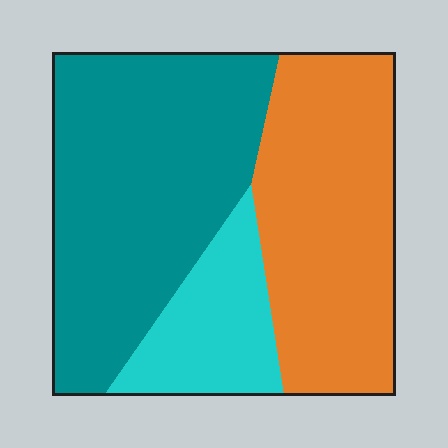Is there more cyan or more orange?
Orange.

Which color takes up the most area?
Teal, at roughly 45%.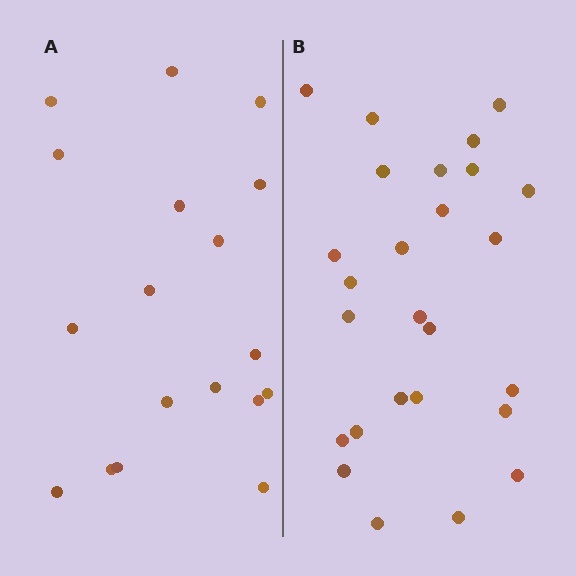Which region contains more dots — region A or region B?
Region B (the right region) has more dots.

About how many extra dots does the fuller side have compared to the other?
Region B has roughly 8 or so more dots than region A.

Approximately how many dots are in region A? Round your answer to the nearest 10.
About 20 dots. (The exact count is 18, which rounds to 20.)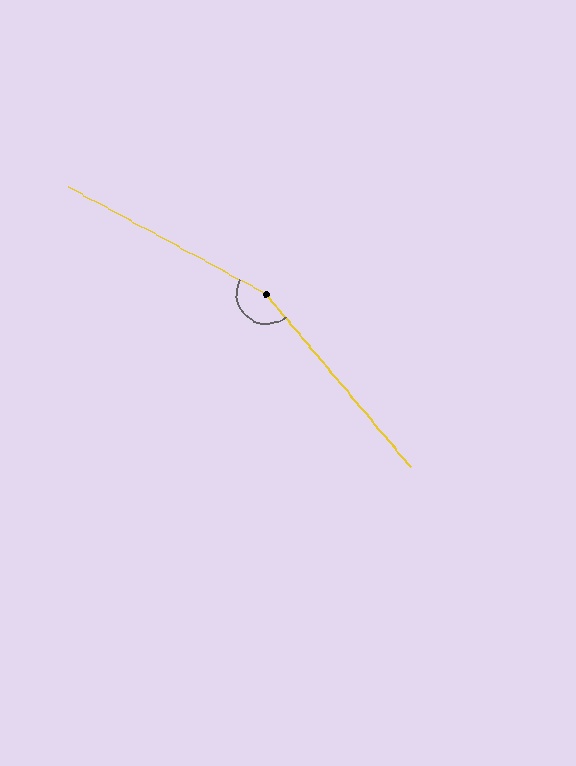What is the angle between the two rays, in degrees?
Approximately 158 degrees.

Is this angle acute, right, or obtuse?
It is obtuse.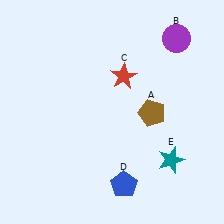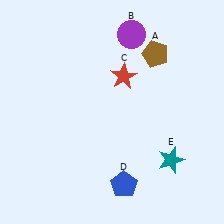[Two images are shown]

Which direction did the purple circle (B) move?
The purple circle (B) moved left.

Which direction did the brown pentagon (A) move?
The brown pentagon (A) moved up.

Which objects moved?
The objects that moved are: the brown pentagon (A), the purple circle (B).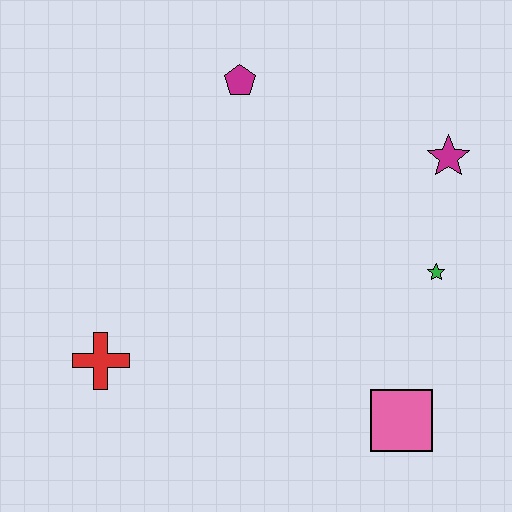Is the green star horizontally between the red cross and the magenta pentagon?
No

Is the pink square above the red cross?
No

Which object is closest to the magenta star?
The green star is closest to the magenta star.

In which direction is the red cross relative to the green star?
The red cross is to the left of the green star.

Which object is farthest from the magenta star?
The red cross is farthest from the magenta star.